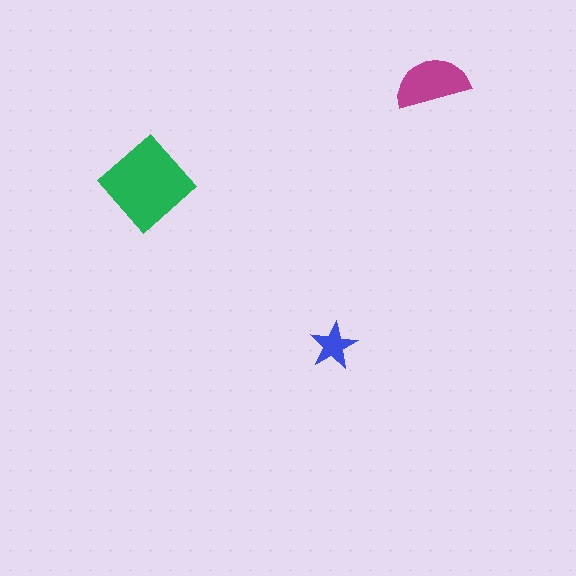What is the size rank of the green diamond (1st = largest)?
1st.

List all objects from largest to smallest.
The green diamond, the magenta semicircle, the blue star.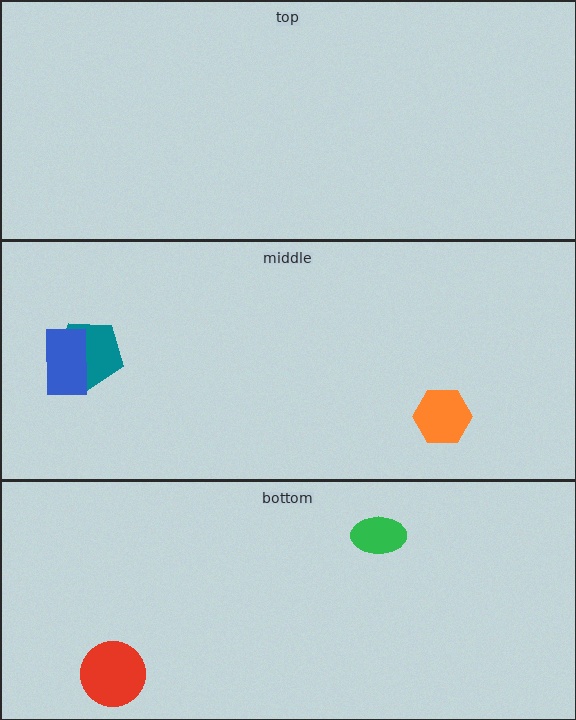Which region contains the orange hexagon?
The middle region.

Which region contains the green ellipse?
The bottom region.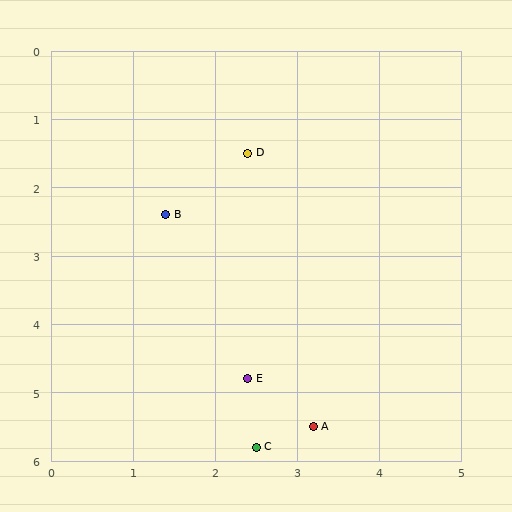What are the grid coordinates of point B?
Point B is at approximately (1.4, 2.4).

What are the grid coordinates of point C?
Point C is at approximately (2.5, 5.8).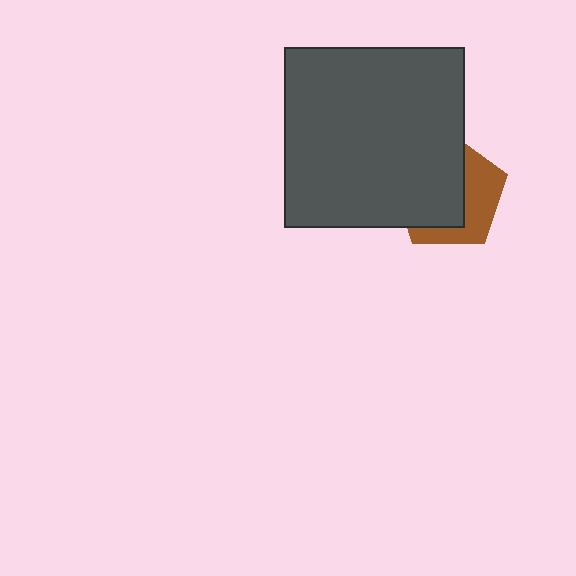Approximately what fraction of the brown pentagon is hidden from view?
Roughly 59% of the brown pentagon is hidden behind the dark gray square.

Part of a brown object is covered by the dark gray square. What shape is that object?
It is a pentagon.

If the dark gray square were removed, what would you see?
You would see the complete brown pentagon.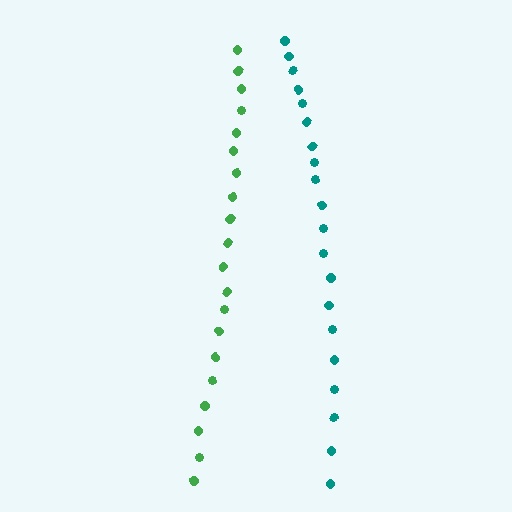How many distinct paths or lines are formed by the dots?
There are 2 distinct paths.